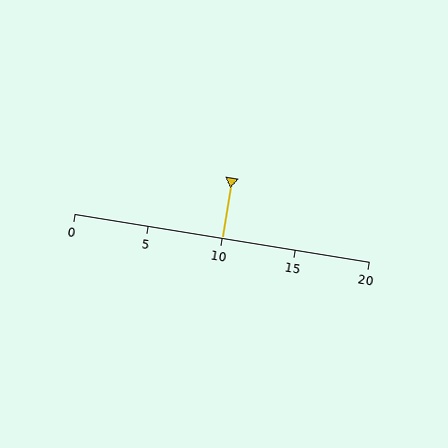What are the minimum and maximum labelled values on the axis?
The axis runs from 0 to 20.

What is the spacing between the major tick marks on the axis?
The major ticks are spaced 5 apart.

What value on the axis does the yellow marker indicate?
The marker indicates approximately 10.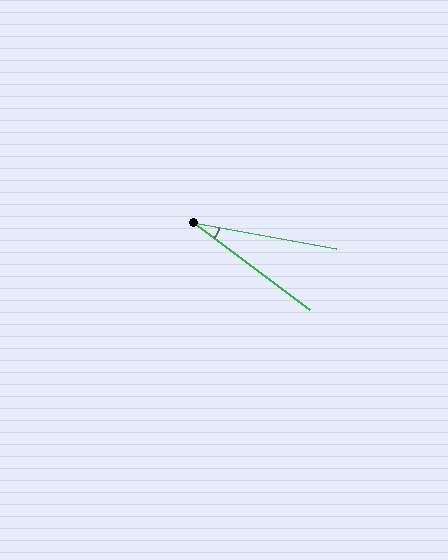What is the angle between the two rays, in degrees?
Approximately 27 degrees.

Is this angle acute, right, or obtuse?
It is acute.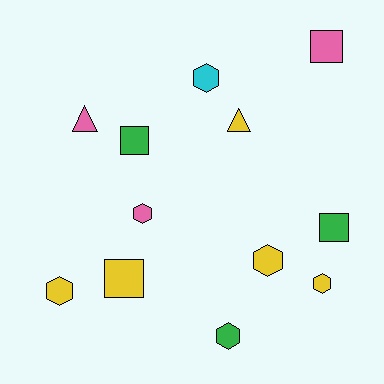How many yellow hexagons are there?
There are 3 yellow hexagons.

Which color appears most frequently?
Yellow, with 5 objects.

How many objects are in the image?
There are 12 objects.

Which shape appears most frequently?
Hexagon, with 6 objects.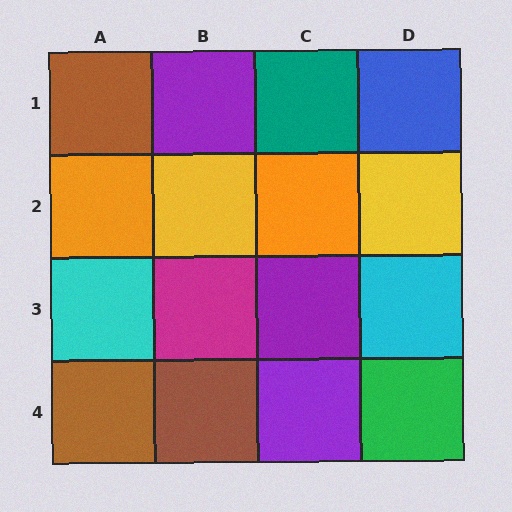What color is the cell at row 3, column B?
Magenta.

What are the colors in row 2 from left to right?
Orange, yellow, orange, yellow.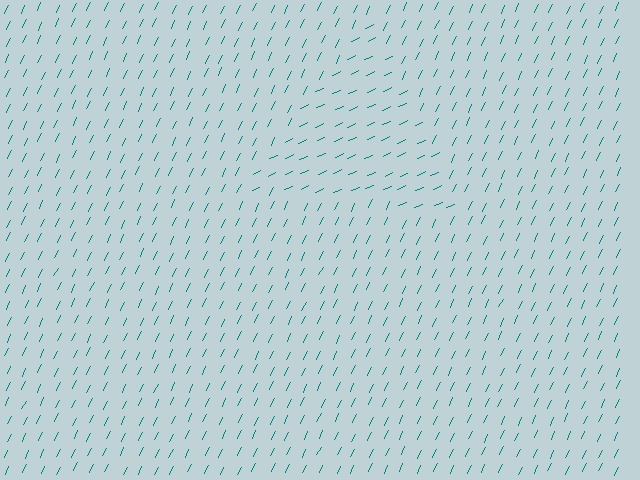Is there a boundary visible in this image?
Yes, there is a texture boundary formed by a change in line orientation.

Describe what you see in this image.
The image is filled with small teal line segments. A triangle region in the image has lines oriented differently from the surrounding lines, creating a visible texture boundary.